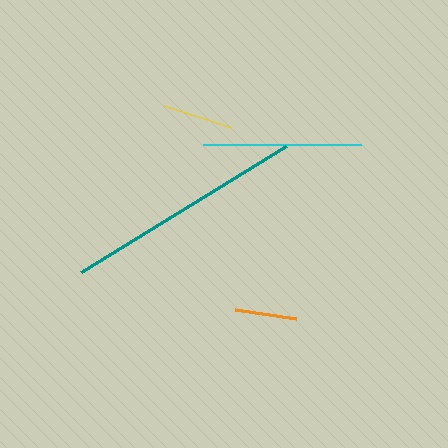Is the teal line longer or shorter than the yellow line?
The teal line is longer than the yellow line.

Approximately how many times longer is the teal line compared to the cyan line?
The teal line is approximately 1.5 times the length of the cyan line.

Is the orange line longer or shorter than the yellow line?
The yellow line is longer than the orange line.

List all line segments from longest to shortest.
From longest to shortest: teal, cyan, yellow, orange.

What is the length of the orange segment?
The orange segment is approximately 62 pixels long.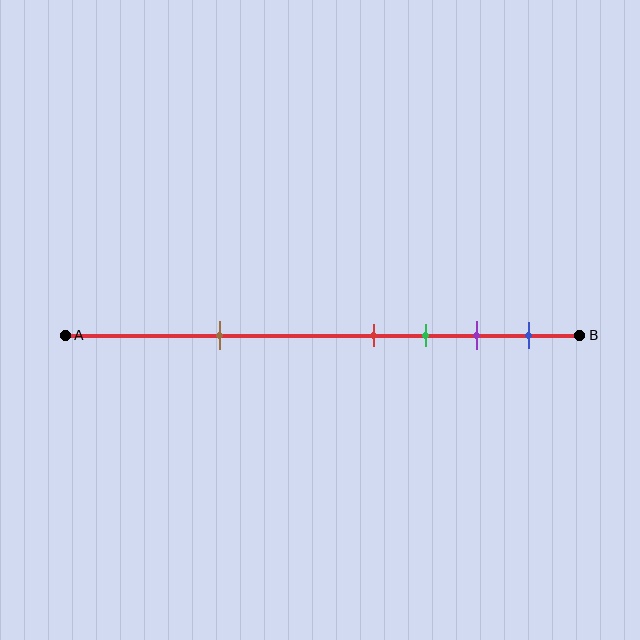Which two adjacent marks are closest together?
The red and green marks are the closest adjacent pair.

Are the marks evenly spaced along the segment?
No, the marks are not evenly spaced.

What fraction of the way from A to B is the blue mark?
The blue mark is approximately 90% (0.9) of the way from A to B.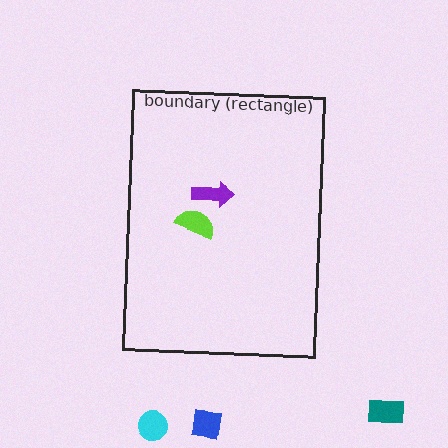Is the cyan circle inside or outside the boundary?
Outside.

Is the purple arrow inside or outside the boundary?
Inside.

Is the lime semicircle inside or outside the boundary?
Inside.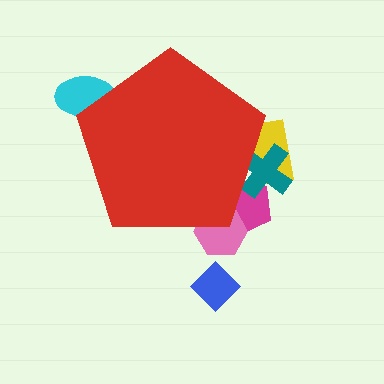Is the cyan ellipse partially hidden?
Yes, the cyan ellipse is partially hidden behind the red pentagon.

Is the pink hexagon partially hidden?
Yes, the pink hexagon is partially hidden behind the red pentagon.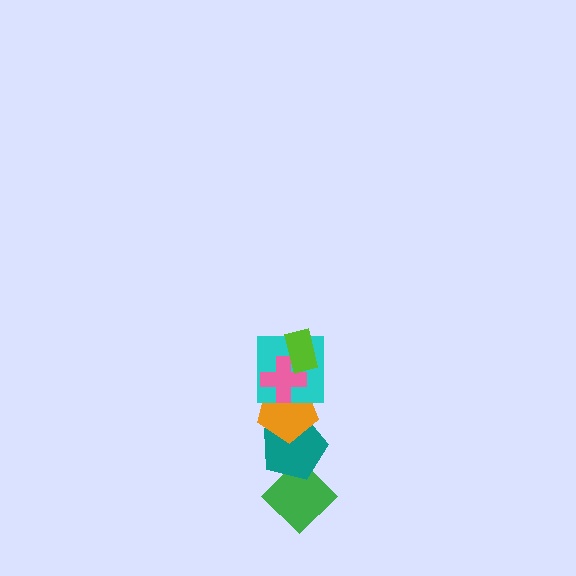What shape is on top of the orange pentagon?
The cyan square is on top of the orange pentagon.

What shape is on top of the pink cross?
The lime rectangle is on top of the pink cross.